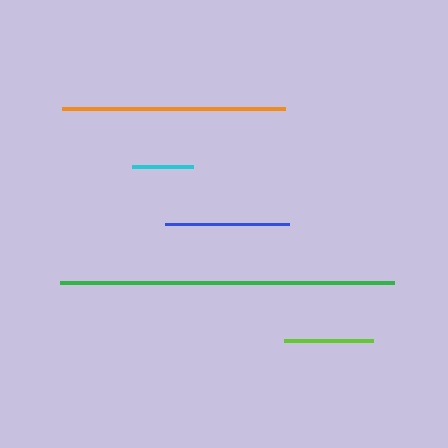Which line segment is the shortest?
The cyan line is the shortest at approximately 61 pixels.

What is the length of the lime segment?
The lime segment is approximately 90 pixels long.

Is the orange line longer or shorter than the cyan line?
The orange line is longer than the cyan line.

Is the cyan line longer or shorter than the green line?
The green line is longer than the cyan line.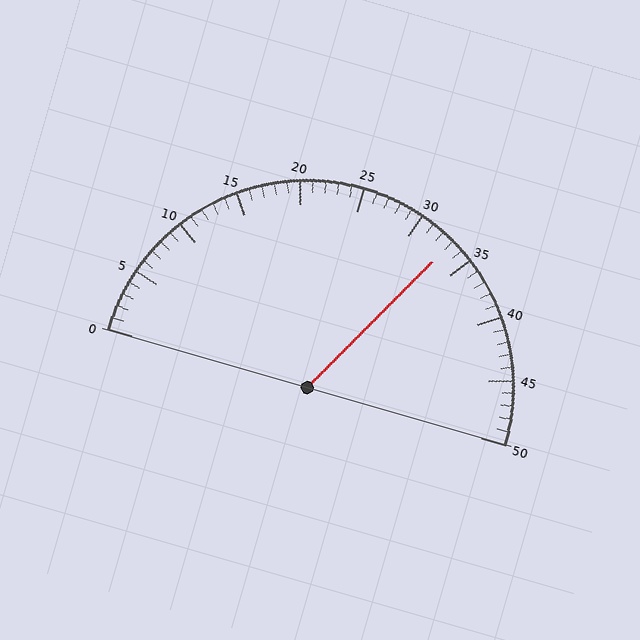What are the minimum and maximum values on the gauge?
The gauge ranges from 0 to 50.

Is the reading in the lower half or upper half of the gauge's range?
The reading is in the upper half of the range (0 to 50).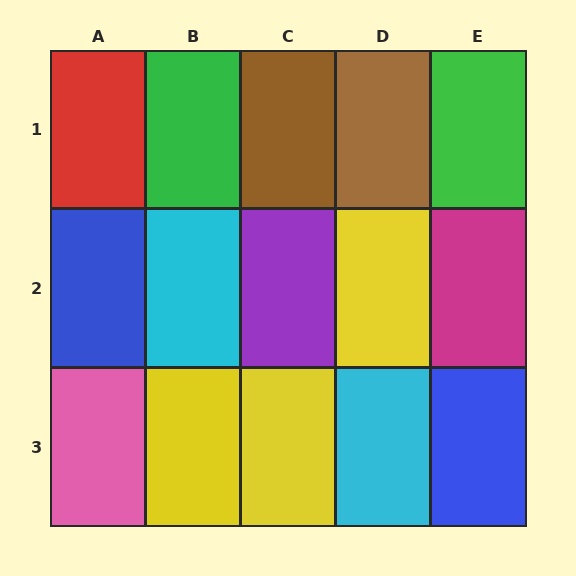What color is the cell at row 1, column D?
Brown.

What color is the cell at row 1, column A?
Red.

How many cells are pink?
1 cell is pink.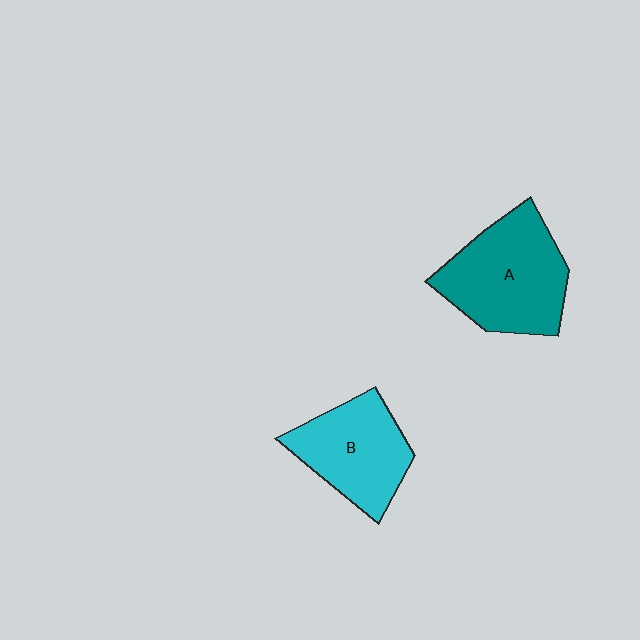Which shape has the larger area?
Shape A (teal).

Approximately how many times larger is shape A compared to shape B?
Approximately 1.3 times.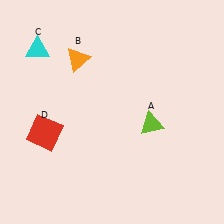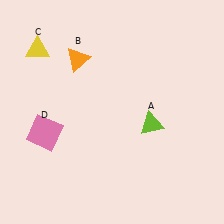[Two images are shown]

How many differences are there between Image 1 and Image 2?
There are 2 differences between the two images.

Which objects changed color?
C changed from cyan to yellow. D changed from red to pink.